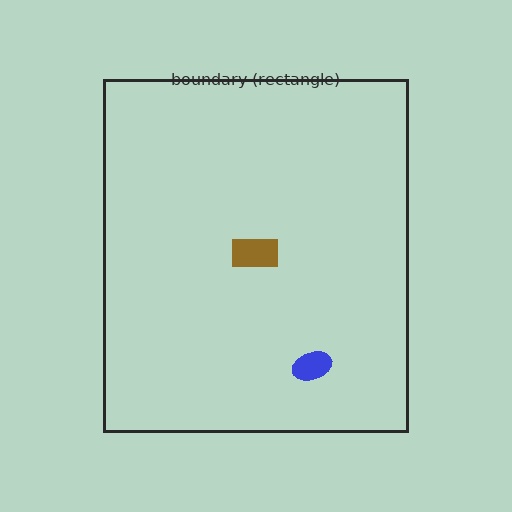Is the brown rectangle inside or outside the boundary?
Inside.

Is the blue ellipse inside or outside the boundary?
Inside.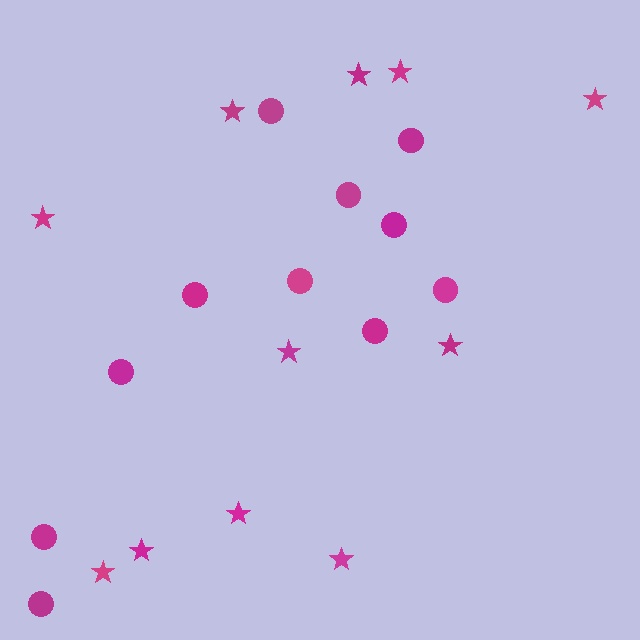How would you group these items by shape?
There are 2 groups: one group of stars (11) and one group of circles (11).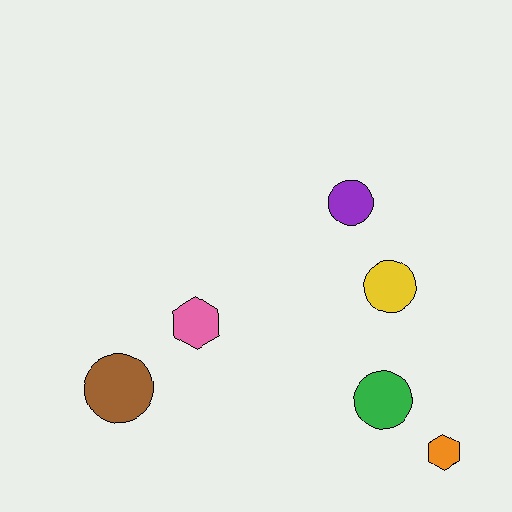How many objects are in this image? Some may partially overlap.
There are 6 objects.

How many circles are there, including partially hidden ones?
There are 4 circles.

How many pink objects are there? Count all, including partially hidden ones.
There is 1 pink object.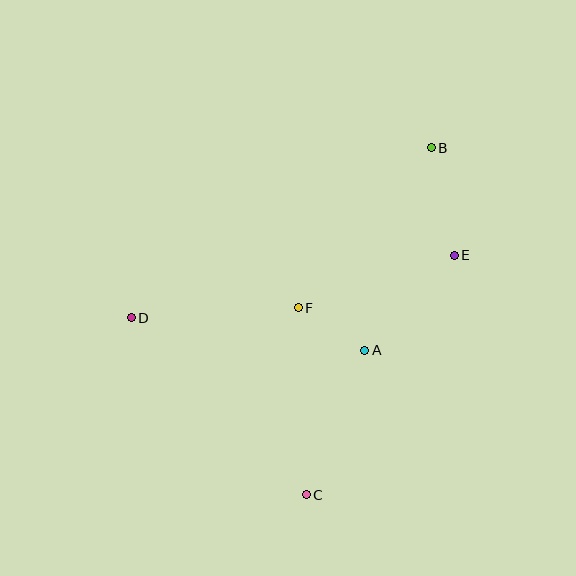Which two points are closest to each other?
Points A and F are closest to each other.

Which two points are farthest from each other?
Points B and C are farthest from each other.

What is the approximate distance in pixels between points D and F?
The distance between D and F is approximately 168 pixels.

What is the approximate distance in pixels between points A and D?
The distance between A and D is approximately 236 pixels.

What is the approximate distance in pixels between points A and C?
The distance between A and C is approximately 156 pixels.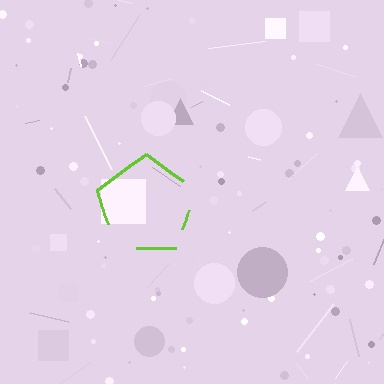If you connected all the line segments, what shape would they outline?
They would outline a pentagon.